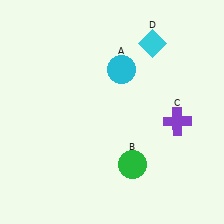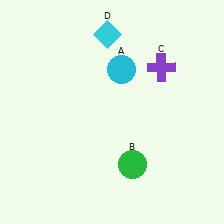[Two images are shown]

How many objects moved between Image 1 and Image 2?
2 objects moved between the two images.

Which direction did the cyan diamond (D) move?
The cyan diamond (D) moved left.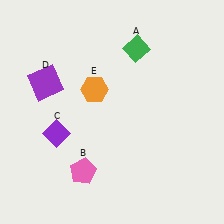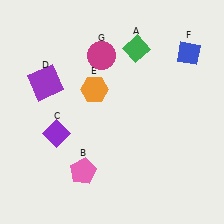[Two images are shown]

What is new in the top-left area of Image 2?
A magenta circle (G) was added in the top-left area of Image 2.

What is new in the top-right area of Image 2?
A blue diamond (F) was added in the top-right area of Image 2.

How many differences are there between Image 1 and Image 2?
There are 2 differences between the two images.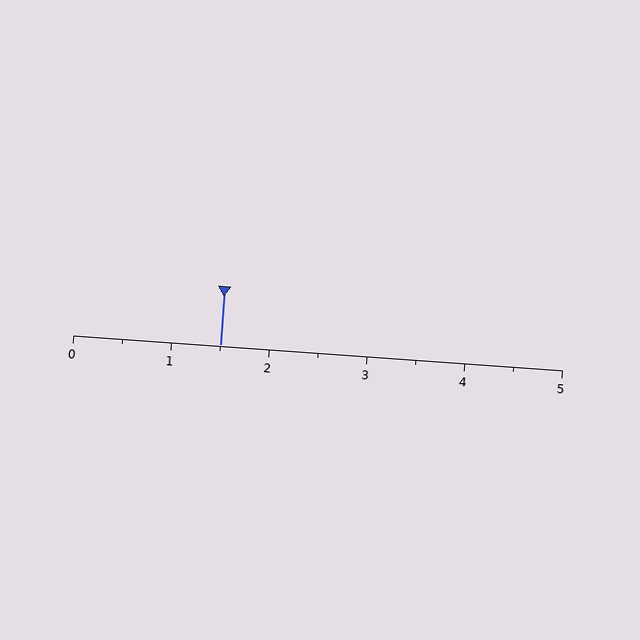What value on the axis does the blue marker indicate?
The marker indicates approximately 1.5.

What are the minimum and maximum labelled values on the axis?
The axis runs from 0 to 5.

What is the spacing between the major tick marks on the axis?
The major ticks are spaced 1 apart.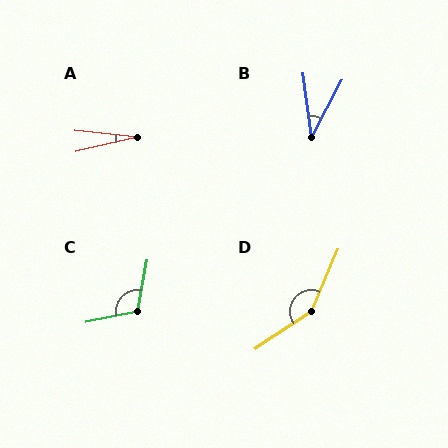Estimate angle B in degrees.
Approximately 35 degrees.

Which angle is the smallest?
A, at approximately 20 degrees.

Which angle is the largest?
D, at approximately 147 degrees.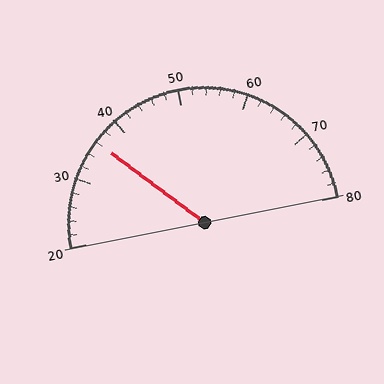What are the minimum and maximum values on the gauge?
The gauge ranges from 20 to 80.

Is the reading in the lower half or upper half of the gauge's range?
The reading is in the lower half of the range (20 to 80).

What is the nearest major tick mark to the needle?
The nearest major tick mark is 40.